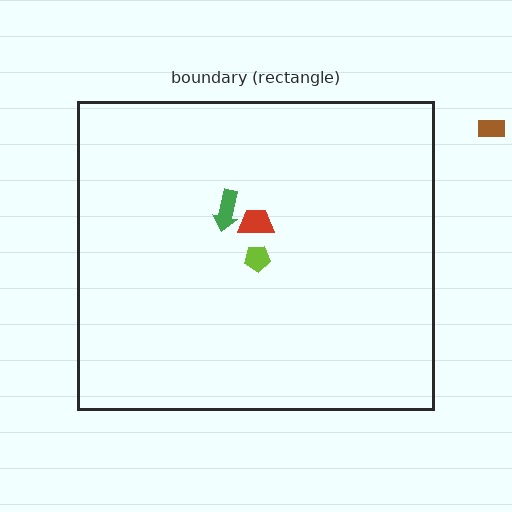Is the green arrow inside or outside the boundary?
Inside.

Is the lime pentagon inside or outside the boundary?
Inside.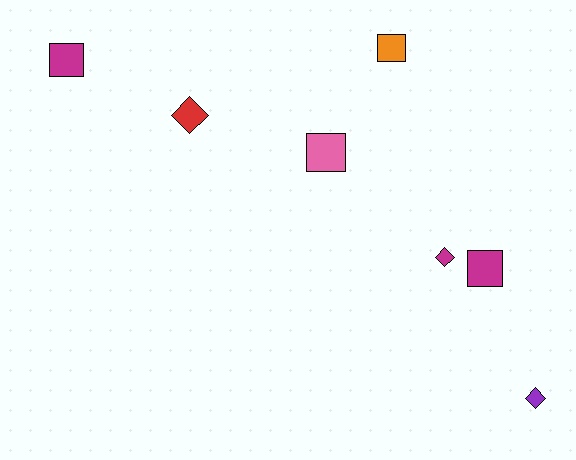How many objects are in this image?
There are 7 objects.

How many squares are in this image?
There are 4 squares.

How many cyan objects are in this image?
There are no cyan objects.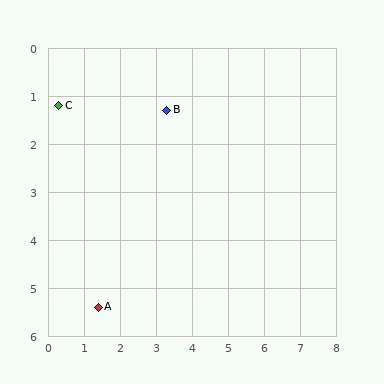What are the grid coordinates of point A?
Point A is at approximately (1.4, 5.4).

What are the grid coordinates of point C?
Point C is at approximately (0.3, 1.2).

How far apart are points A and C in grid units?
Points A and C are about 4.3 grid units apart.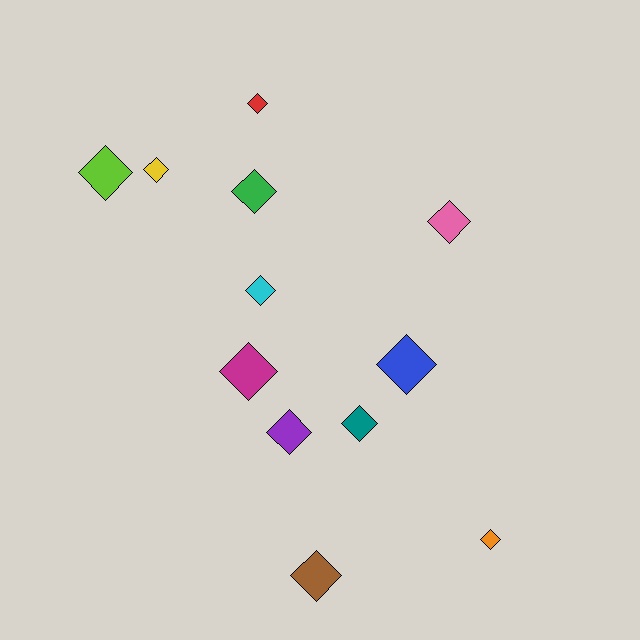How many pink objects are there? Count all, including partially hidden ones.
There is 1 pink object.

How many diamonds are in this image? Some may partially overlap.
There are 12 diamonds.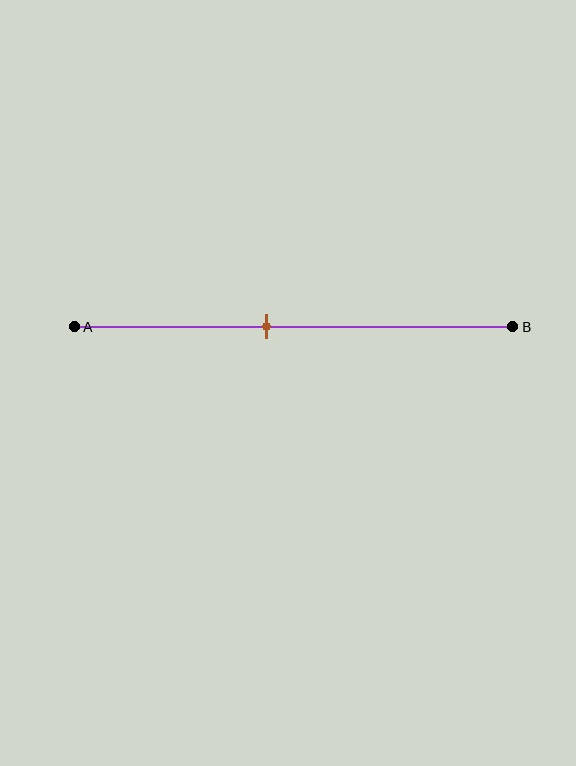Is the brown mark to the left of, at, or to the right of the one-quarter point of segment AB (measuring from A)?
The brown mark is to the right of the one-quarter point of segment AB.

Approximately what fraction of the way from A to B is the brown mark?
The brown mark is approximately 45% of the way from A to B.